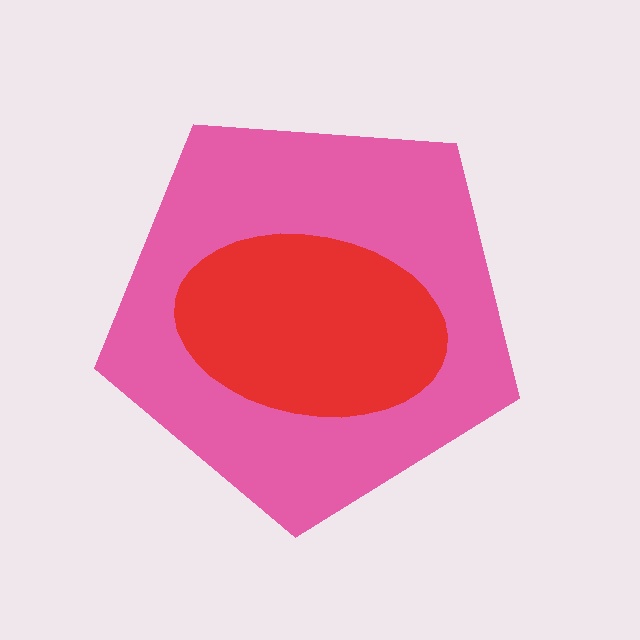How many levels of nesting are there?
2.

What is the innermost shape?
The red ellipse.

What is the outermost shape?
The pink pentagon.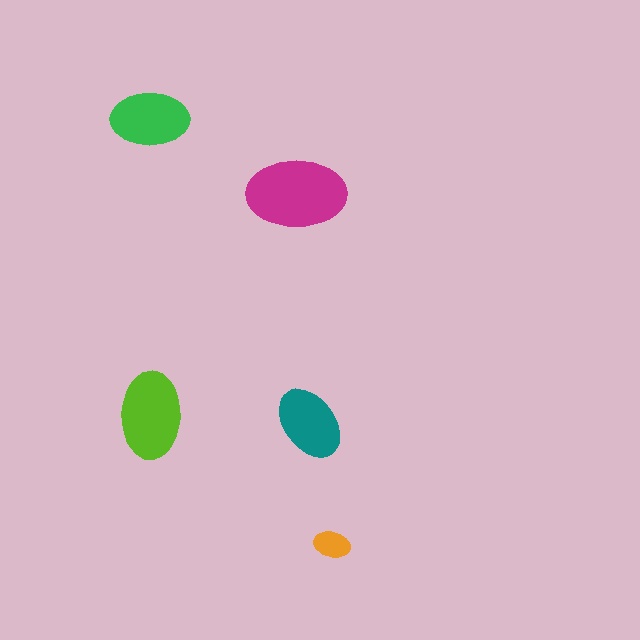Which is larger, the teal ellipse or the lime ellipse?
The lime one.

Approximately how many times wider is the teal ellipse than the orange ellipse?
About 2 times wider.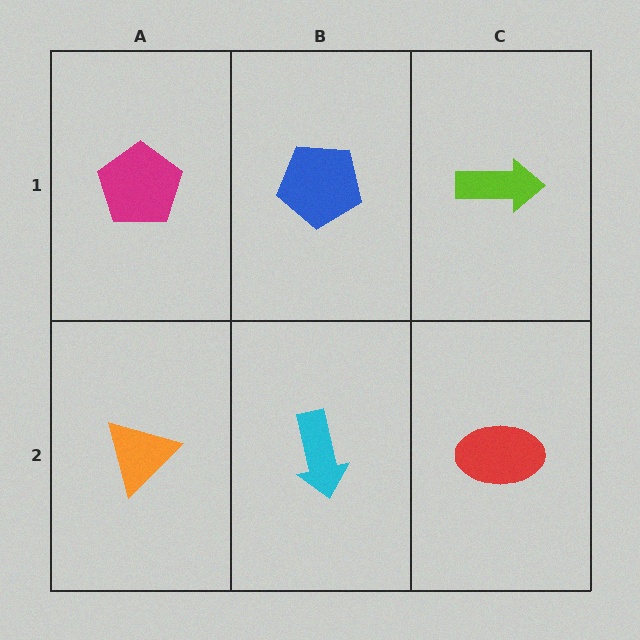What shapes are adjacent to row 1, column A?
An orange triangle (row 2, column A), a blue pentagon (row 1, column B).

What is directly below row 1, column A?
An orange triangle.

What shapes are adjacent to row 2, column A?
A magenta pentagon (row 1, column A), a cyan arrow (row 2, column B).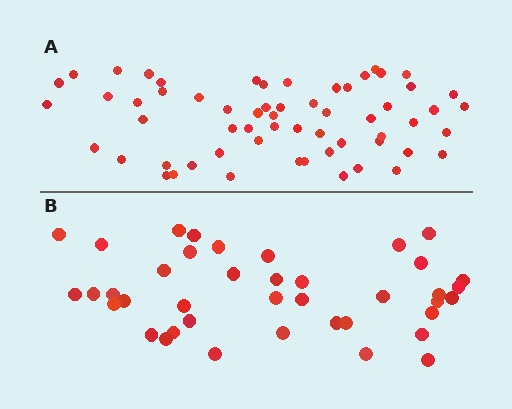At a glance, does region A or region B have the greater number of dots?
Region A (the top region) has more dots.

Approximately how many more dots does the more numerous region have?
Region A has approximately 20 more dots than region B.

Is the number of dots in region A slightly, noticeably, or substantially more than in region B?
Region A has substantially more. The ratio is roughly 1.5 to 1.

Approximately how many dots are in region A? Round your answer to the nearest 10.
About 60 dots.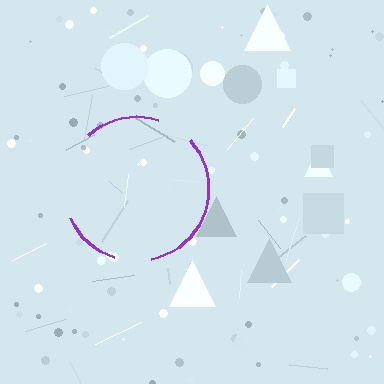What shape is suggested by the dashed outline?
The dashed outline suggests a circle.